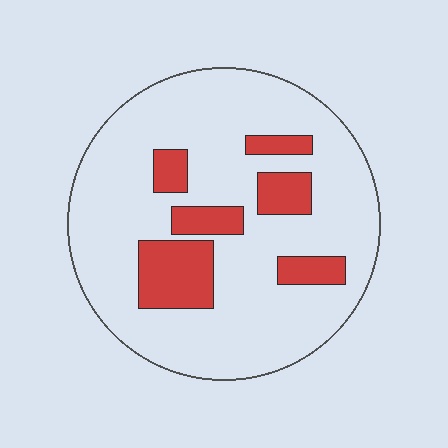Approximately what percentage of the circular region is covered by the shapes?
Approximately 20%.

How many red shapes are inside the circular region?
6.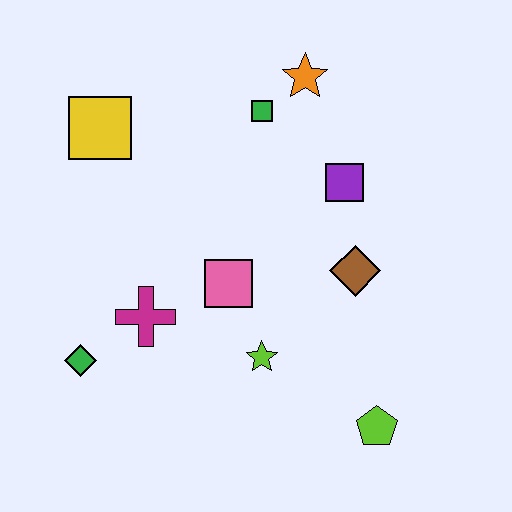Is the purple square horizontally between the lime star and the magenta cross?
No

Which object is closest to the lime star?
The pink square is closest to the lime star.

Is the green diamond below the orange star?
Yes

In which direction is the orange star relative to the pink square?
The orange star is above the pink square.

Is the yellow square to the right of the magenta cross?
No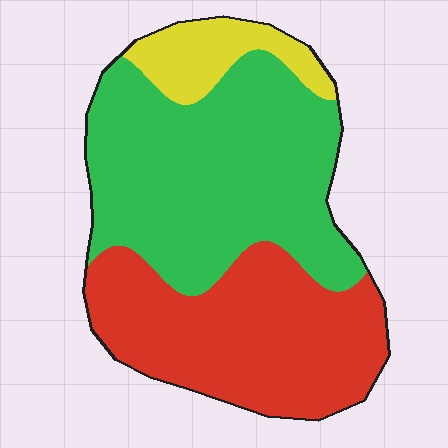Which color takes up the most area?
Green, at roughly 50%.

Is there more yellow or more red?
Red.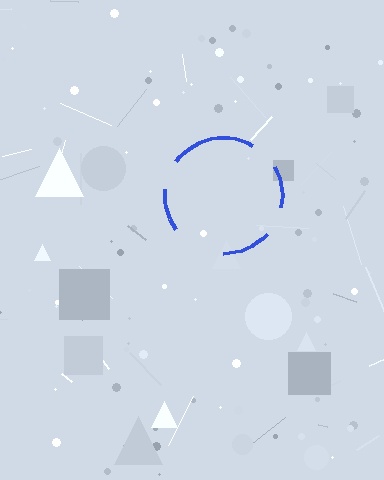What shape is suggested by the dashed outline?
The dashed outline suggests a circle.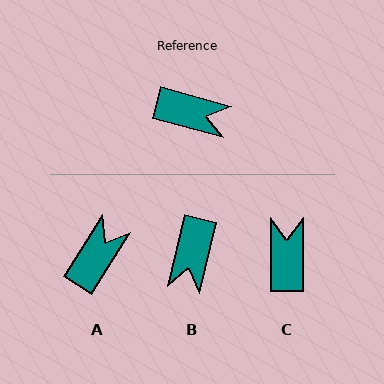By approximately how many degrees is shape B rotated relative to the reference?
Approximately 89 degrees clockwise.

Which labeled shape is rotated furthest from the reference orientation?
C, about 105 degrees away.